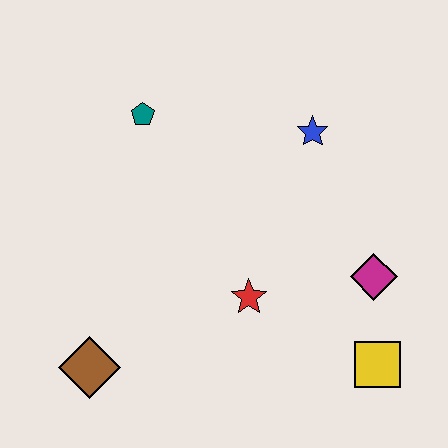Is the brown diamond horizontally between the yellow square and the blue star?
No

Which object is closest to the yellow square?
The magenta diamond is closest to the yellow square.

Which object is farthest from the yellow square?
The teal pentagon is farthest from the yellow square.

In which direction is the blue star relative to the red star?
The blue star is above the red star.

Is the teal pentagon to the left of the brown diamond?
No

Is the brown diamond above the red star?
No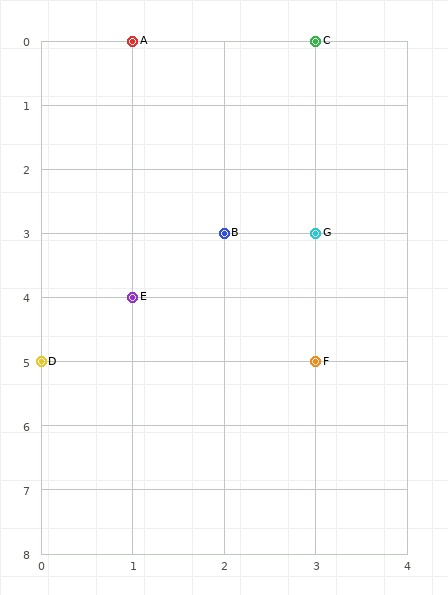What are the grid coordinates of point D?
Point D is at grid coordinates (0, 5).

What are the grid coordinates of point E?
Point E is at grid coordinates (1, 4).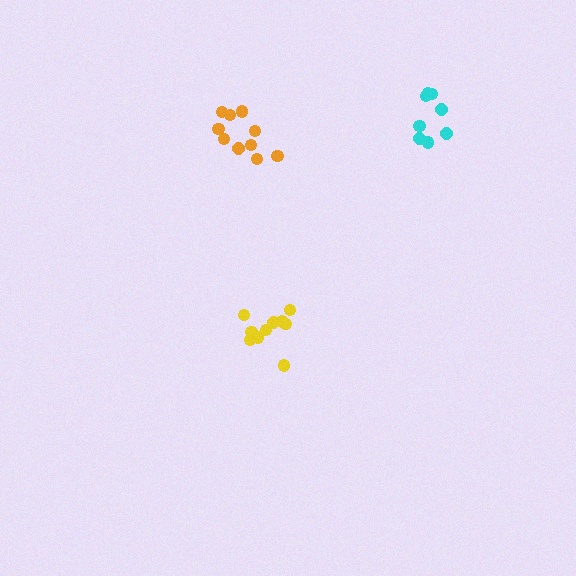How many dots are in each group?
Group 1: 8 dots, Group 2: 10 dots, Group 3: 10 dots (28 total).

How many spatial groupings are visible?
There are 3 spatial groupings.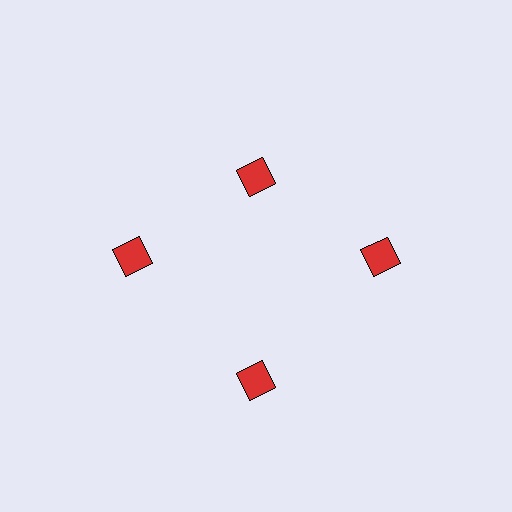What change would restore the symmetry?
The symmetry would be restored by moving it outward, back onto the ring so that all 4 squares sit at equal angles and equal distance from the center.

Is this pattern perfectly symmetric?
No. The 4 red squares are arranged in a ring, but one element near the 12 o'clock position is pulled inward toward the center, breaking the 4-fold rotational symmetry.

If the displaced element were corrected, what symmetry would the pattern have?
It would have 4-fold rotational symmetry — the pattern would map onto itself every 90 degrees.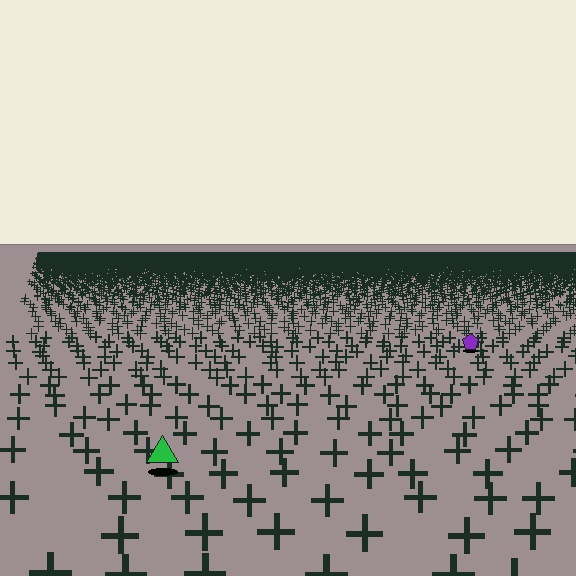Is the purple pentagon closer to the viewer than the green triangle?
No. The green triangle is closer — you can tell from the texture gradient: the ground texture is coarser near it.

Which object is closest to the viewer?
The green triangle is closest. The texture marks near it are larger and more spread out.